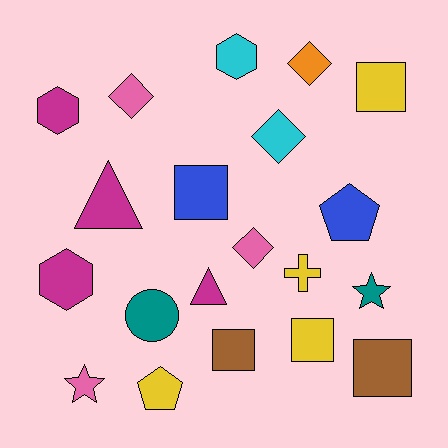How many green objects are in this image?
There are no green objects.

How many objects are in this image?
There are 20 objects.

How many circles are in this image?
There is 1 circle.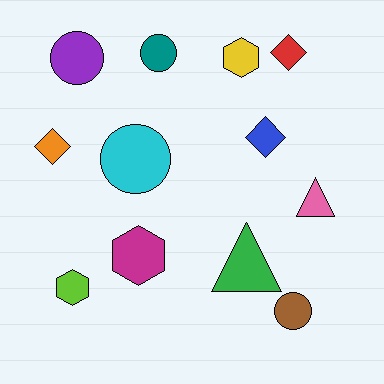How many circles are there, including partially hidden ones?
There are 4 circles.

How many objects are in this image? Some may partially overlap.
There are 12 objects.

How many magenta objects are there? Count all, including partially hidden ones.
There is 1 magenta object.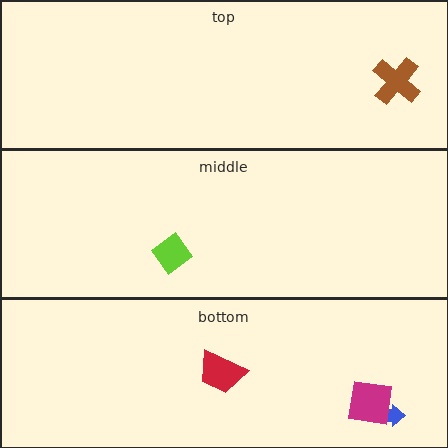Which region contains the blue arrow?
The bottom region.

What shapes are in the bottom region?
The red trapezoid, the blue arrow, the magenta square.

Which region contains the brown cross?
The top region.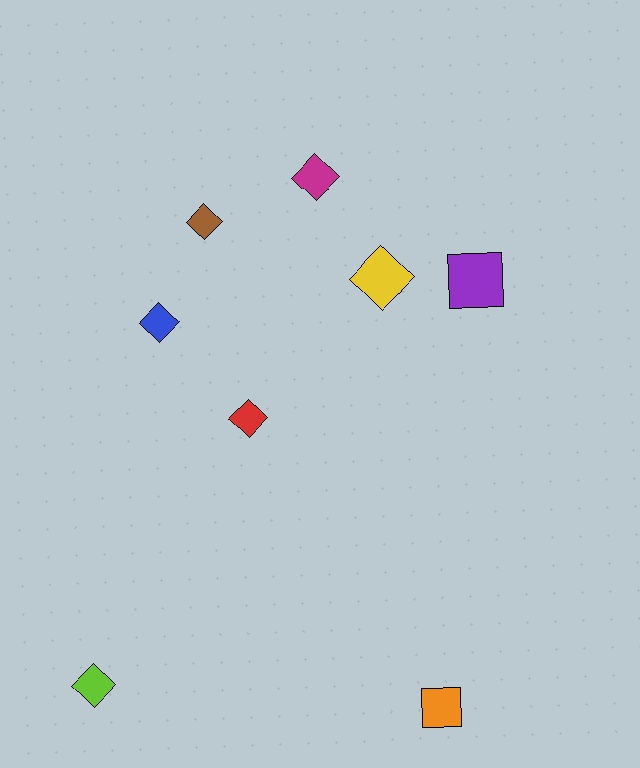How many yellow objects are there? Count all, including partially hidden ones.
There is 1 yellow object.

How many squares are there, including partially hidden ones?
There are 2 squares.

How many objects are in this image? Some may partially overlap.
There are 8 objects.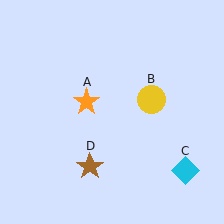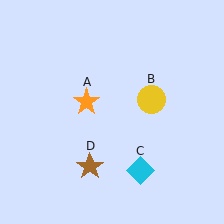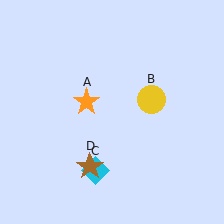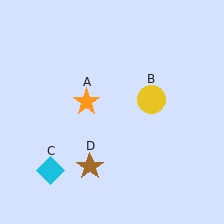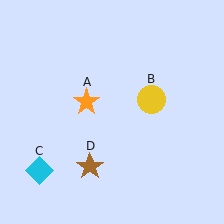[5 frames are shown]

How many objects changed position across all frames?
1 object changed position: cyan diamond (object C).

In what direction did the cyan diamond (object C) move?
The cyan diamond (object C) moved left.